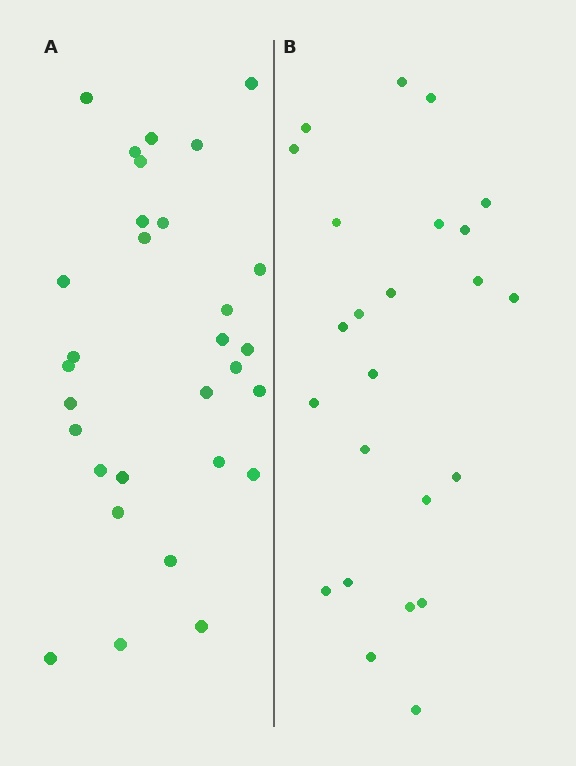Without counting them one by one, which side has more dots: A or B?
Region A (the left region) has more dots.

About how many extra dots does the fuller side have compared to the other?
Region A has about 6 more dots than region B.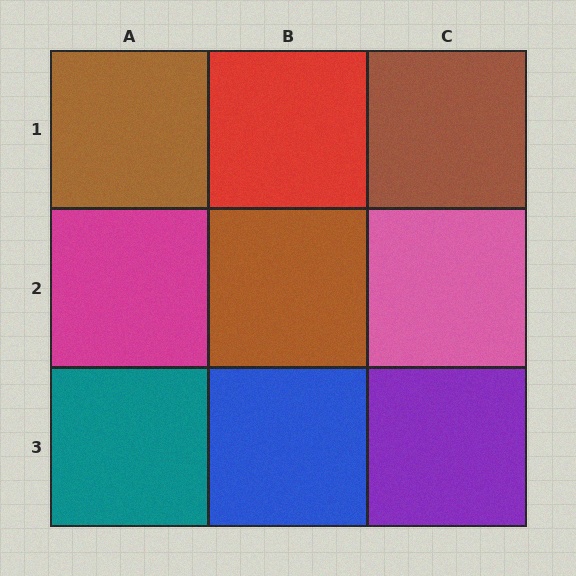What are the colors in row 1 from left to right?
Brown, red, brown.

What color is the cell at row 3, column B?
Blue.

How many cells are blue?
1 cell is blue.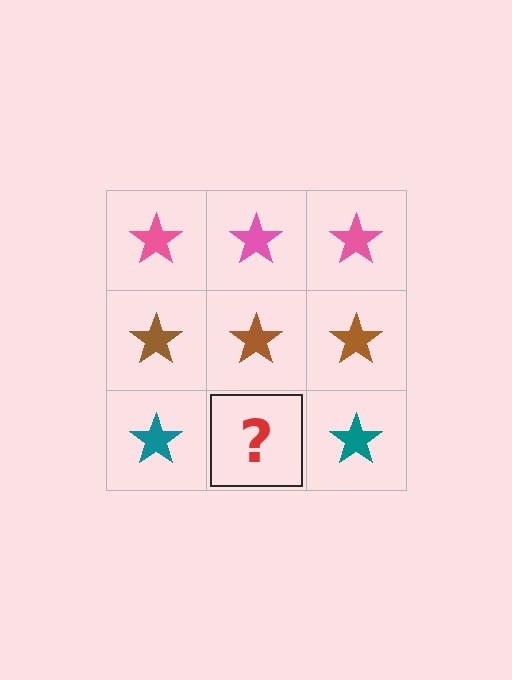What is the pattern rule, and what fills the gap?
The rule is that each row has a consistent color. The gap should be filled with a teal star.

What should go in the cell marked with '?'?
The missing cell should contain a teal star.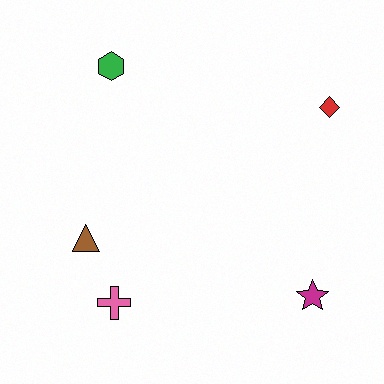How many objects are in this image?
There are 5 objects.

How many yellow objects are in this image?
There are no yellow objects.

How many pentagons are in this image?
There are no pentagons.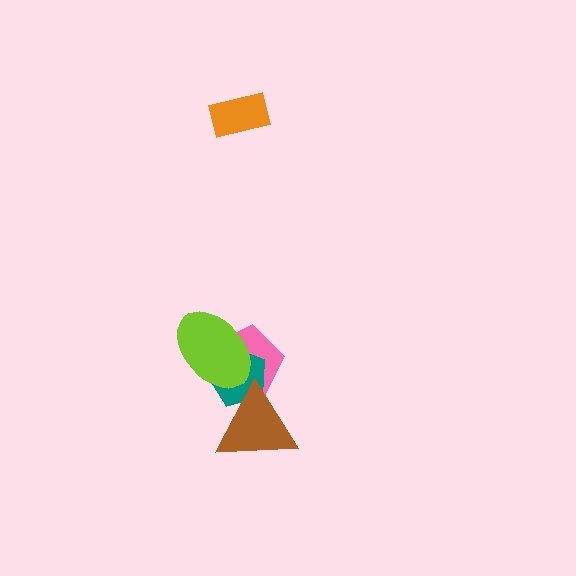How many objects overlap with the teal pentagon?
3 objects overlap with the teal pentagon.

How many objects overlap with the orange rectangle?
0 objects overlap with the orange rectangle.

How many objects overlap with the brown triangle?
2 objects overlap with the brown triangle.